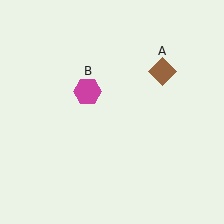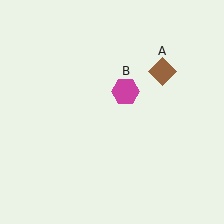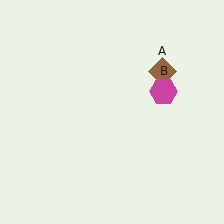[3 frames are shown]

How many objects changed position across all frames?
1 object changed position: magenta hexagon (object B).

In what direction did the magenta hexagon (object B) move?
The magenta hexagon (object B) moved right.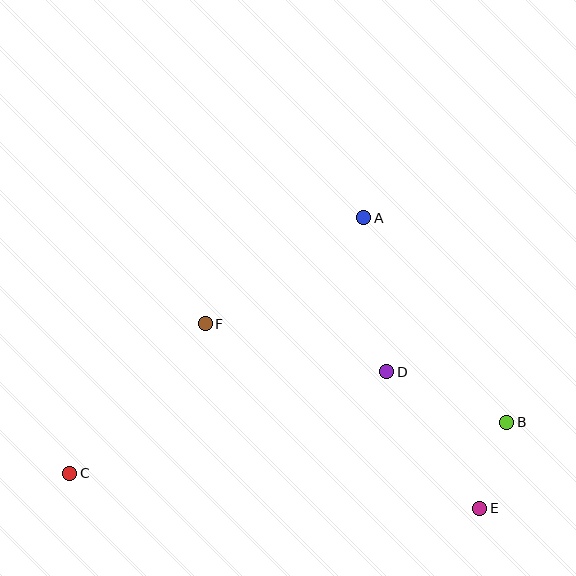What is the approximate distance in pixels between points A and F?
The distance between A and F is approximately 191 pixels.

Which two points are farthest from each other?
Points B and C are farthest from each other.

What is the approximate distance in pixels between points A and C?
The distance between A and C is approximately 389 pixels.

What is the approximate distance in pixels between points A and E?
The distance between A and E is approximately 313 pixels.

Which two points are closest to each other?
Points B and E are closest to each other.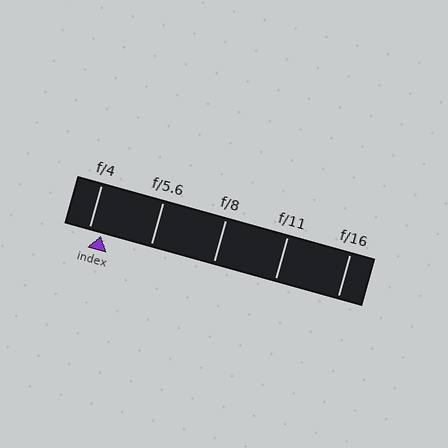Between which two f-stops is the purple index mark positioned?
The index mark is between f/4 and f/5.6.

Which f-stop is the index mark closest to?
The index mark is closest to f/4.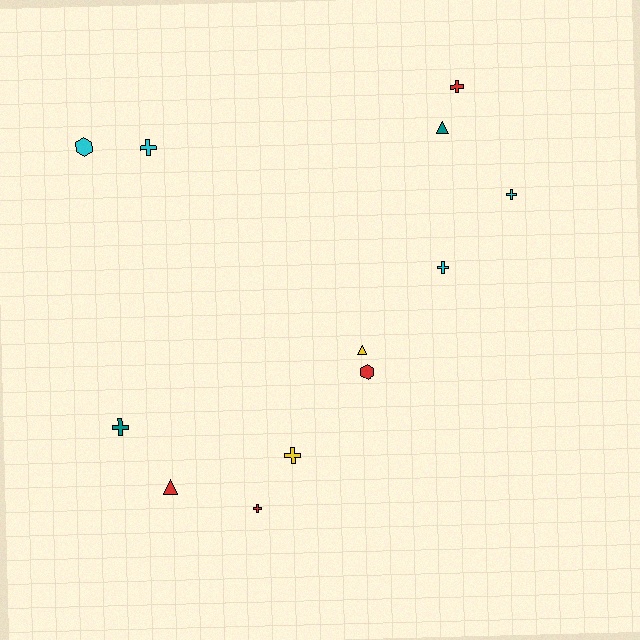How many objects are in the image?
There are 12 objects.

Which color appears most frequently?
Red, with 4 objects.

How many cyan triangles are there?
There are no cyan triangles.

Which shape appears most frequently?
Cross, with 7 objects.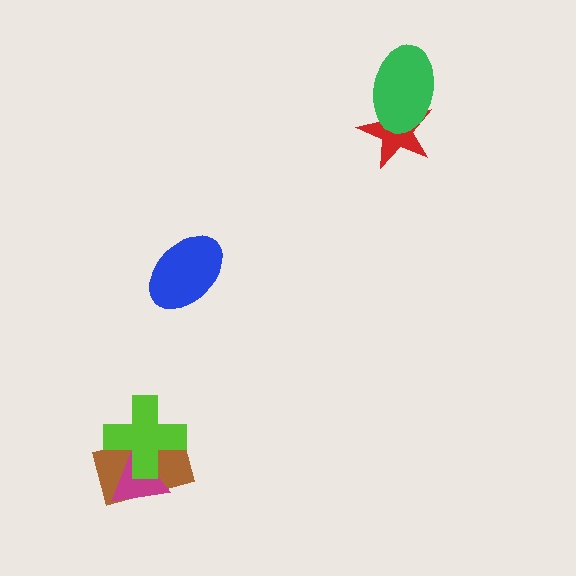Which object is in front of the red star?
The green ellipse is in front of the red star.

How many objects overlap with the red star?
1 object overlaps with the red star.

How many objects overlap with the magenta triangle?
2 objects overlap with the magenta triangle.